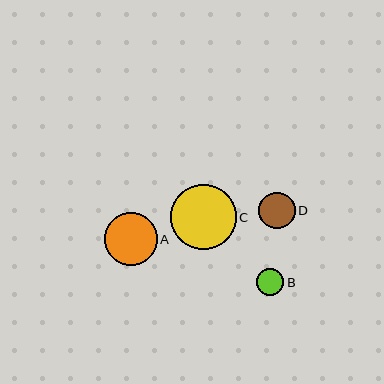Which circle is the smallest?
Circle B is the smallest with a size of approximately 27 pixels.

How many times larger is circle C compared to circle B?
Circle C is approximately 2.4 times the size of circle B.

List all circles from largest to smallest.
From largest to smallest: C, A, D, B.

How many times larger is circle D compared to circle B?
Circle D is approximately 1.4 times the size of circle B.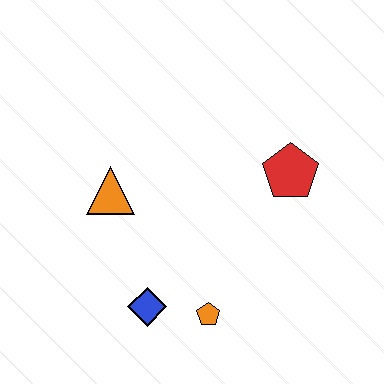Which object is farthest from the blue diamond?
The red pentagon is farthest from the blue diamond.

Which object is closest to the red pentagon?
The orange pentagon is closest to the red pentagon.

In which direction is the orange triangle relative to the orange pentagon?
The orange triangle is above the orange pentagon.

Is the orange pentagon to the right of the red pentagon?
No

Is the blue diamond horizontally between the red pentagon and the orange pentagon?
No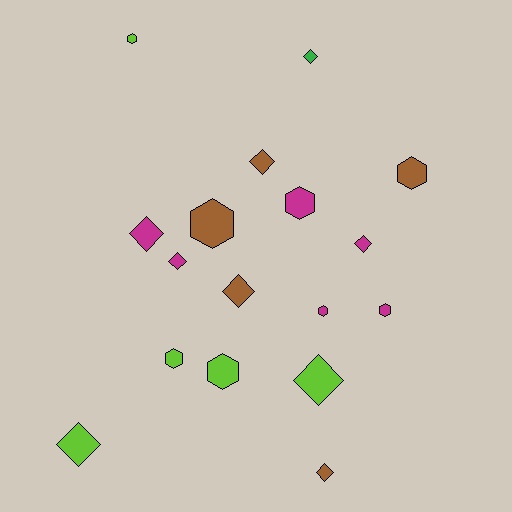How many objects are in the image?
There are 17 objects.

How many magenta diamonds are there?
There are 3 magenta diamonds.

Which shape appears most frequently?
Diamond, with 9 objects.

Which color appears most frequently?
Magenta, with 6 objects.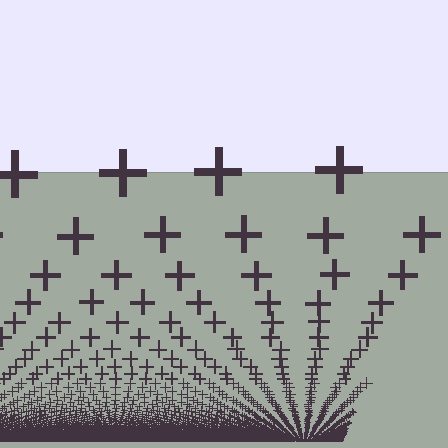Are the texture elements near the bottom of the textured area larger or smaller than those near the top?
Smaller. The gradient is inverted — elements near the bottom are smaller and denser.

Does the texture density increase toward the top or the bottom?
Density increases toward the bottom.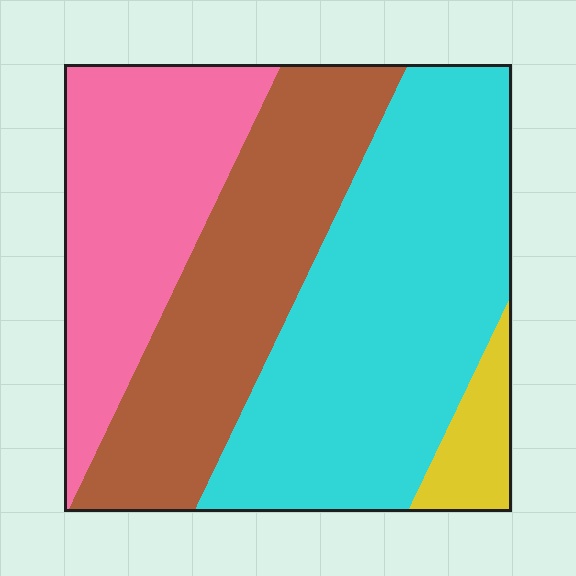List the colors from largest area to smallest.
From largest to smallest: cyan, brown, pink, yellow.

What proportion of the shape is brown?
Brown covers roughly 30% of the shape.